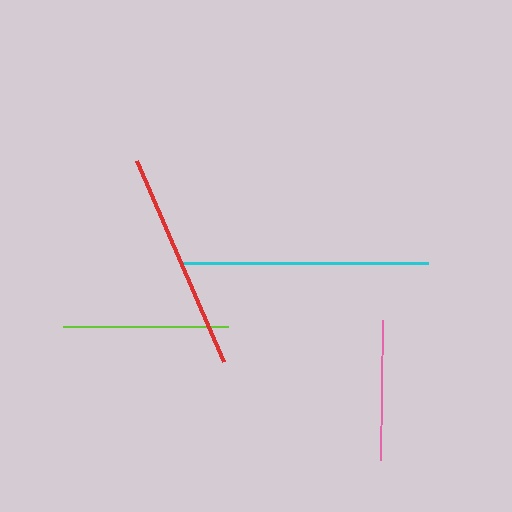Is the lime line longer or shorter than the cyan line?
The cyan line is longer than the lime line.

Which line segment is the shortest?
The pink line is the shortest at approximately 140 pixels.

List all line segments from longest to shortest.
From longest to shortest: cyan, red, lime, pink.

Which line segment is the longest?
The cyan line is the longest at approximately 246 pixels.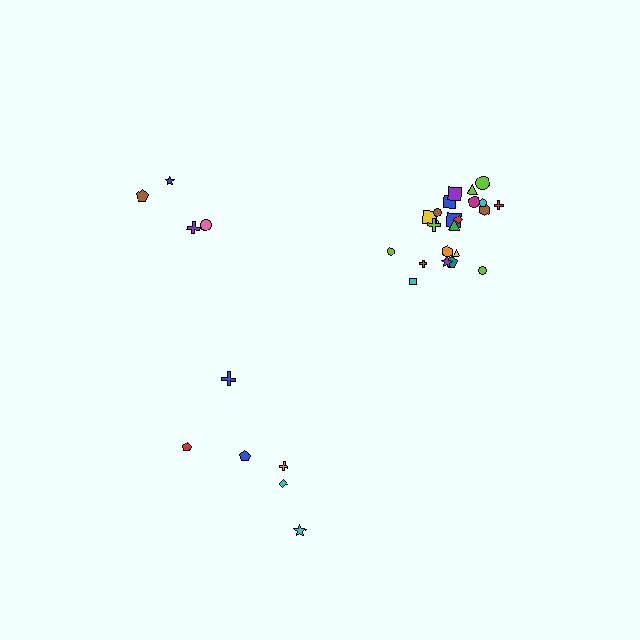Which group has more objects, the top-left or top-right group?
The top-right group.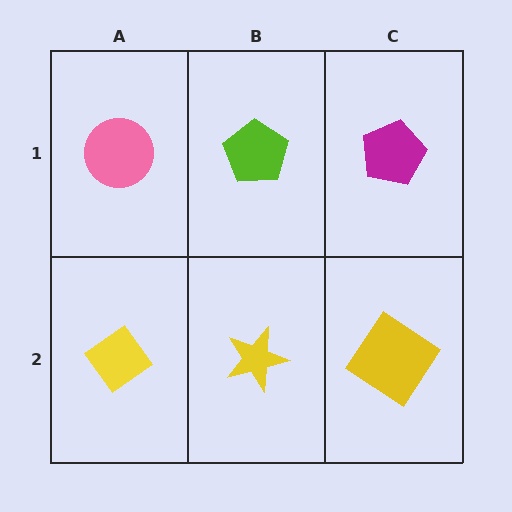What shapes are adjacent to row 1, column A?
A yellow diamond (row 2, column A), a lime pentagon (row 1, column B).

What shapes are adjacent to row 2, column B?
A lime pentagon (row 1, column B), a yellow diamond (row 2, column A), a yellow diamond (row 2, column C).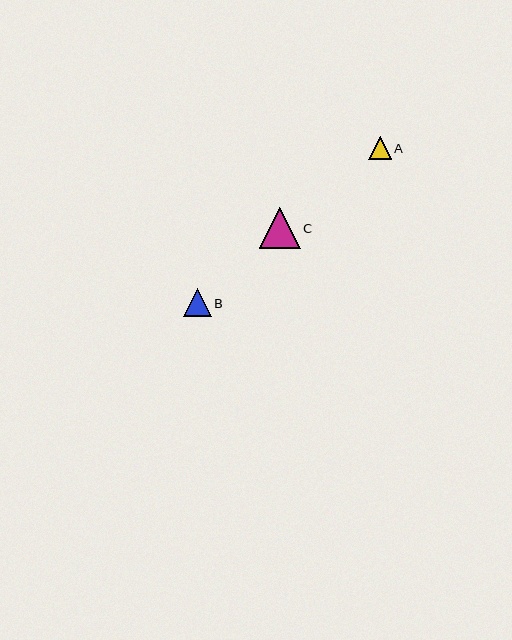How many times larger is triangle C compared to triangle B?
Triangle C is approximately 1.5 times the size of triangle B.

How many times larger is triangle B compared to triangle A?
Triangle B is approximately 1.2 times the size of triangle A.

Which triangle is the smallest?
Triangle A is the smallest with a size of approximately 22 pixels.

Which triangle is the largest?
Triangle C is the largest with a size of approximately 41 pixels.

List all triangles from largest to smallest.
From largest to smallest: C, B, A.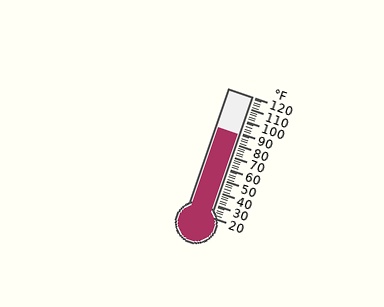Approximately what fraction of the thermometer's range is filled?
The thermometer is filled to approximately 70% of its range.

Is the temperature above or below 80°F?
The temperature is above 80°F.